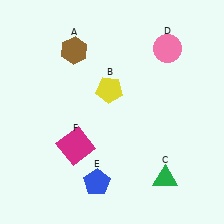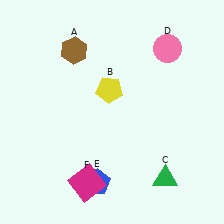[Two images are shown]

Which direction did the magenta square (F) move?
The magenta square (F) moved down.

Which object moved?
The magenta square (F) moved down.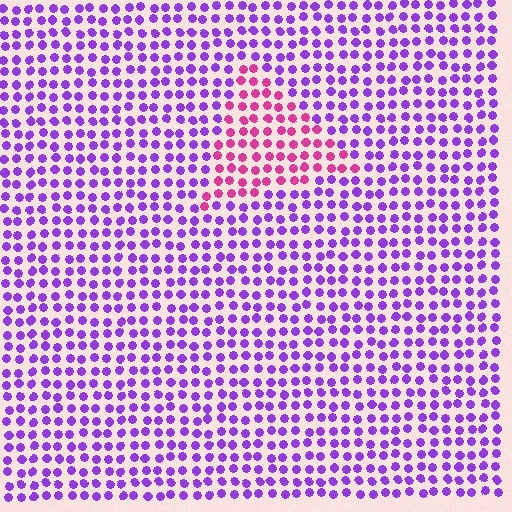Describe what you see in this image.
The image is filled with small purple elements in a uniform arrangement. A triangle-shaped region is visible where the elements are tinted to a slightly different hue, forming a subtle color boundary.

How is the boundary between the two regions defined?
The boundary is defined purely by a slight shift in hue (about 51 degrees). Spacing, size, and orientation are identical on both sides.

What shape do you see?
I see a triangle.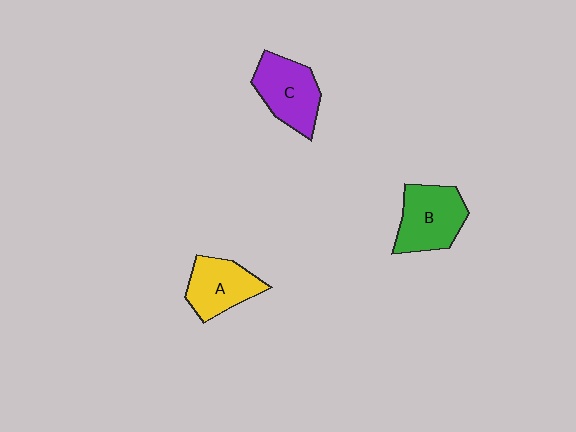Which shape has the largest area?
Shape B (green).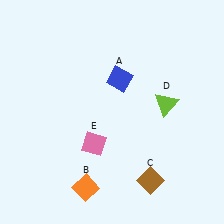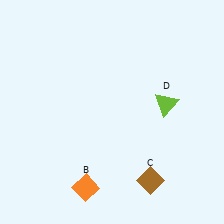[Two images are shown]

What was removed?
The pink diamond (E), the blue diamond (A) were removed in Image 2.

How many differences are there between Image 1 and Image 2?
There are 2 differences between the two images.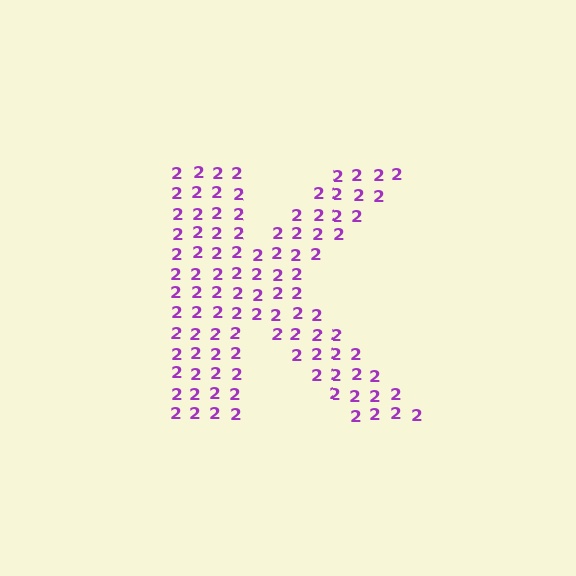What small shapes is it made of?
It is made of small digit 2's.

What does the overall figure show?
The overall figure shows the letter K.